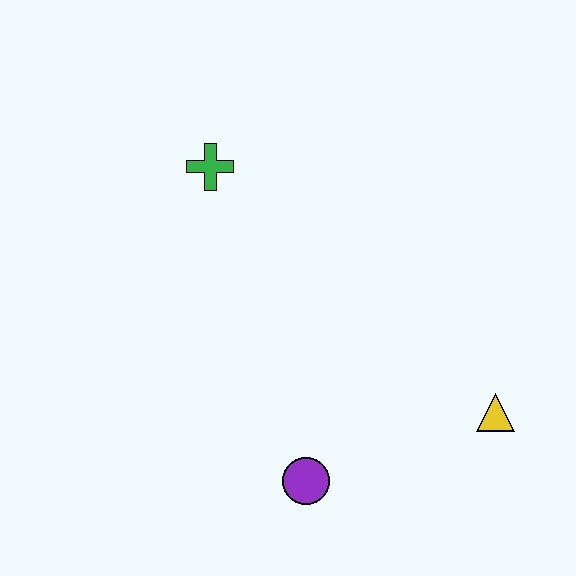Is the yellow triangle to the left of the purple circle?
No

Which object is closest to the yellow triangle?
The purple circle is closest to the yellow triangle.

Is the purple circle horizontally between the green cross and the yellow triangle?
Yes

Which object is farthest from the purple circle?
The green cross is farthest from the purple circle.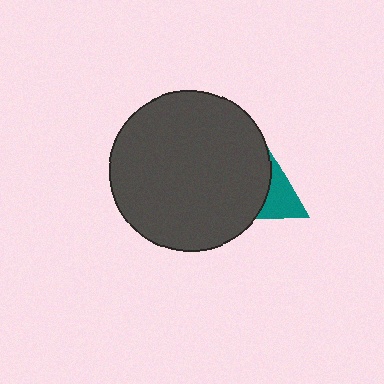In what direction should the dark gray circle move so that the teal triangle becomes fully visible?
The dark gray circle should move left. That is the shortest direction to clear the overlap and leave the teal triangle fully visible.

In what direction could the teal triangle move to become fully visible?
The teal triangle could move right. That would shift it out from behind the dark gray circle entirely.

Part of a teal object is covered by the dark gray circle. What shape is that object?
It is a triangle.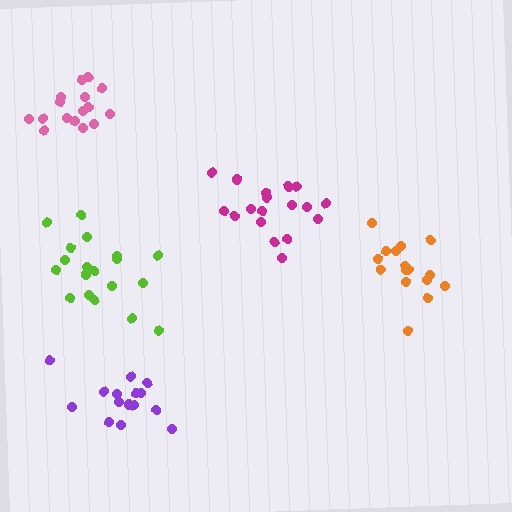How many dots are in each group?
Group 1: 16 dots, Group 2: 16 dots, Group 3: 15 dots, Group 4: 19 dots, Group 5: 19 dots (85 total).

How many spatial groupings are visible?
There are 5 spatial groupings.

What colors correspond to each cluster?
The clusters are colored: orange, pink, purple, magenta, lime.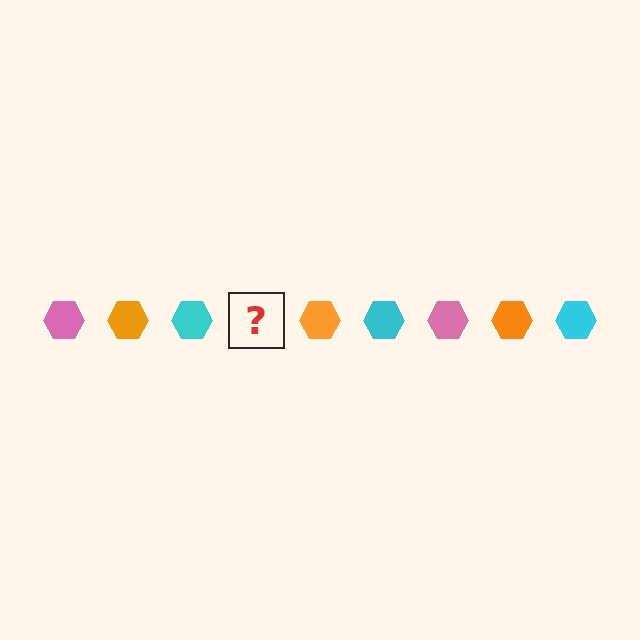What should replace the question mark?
The question mark should be replaced with a pink hexagon.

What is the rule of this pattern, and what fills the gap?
The rule is that the pattern cycles through pink, orange, cyan hexagons. The gap should be filled with a pink hexagon.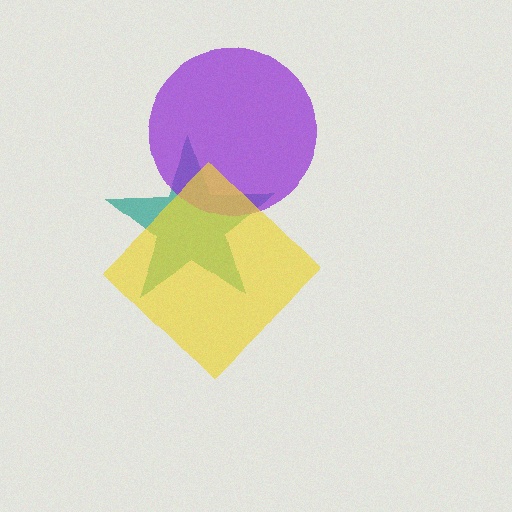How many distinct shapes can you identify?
There are 3 distinct shapes: a teal star, a purple circle, a yellow diamond.